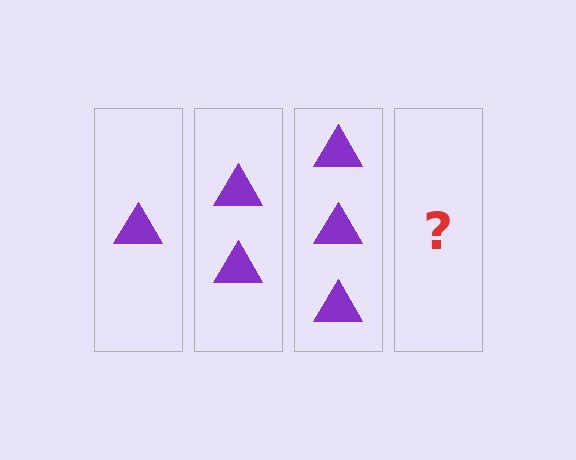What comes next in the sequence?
The next element should be 4 triangles.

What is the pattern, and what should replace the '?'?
The pattern is that each step adds one more triangle. The '?' should be 4 triangles.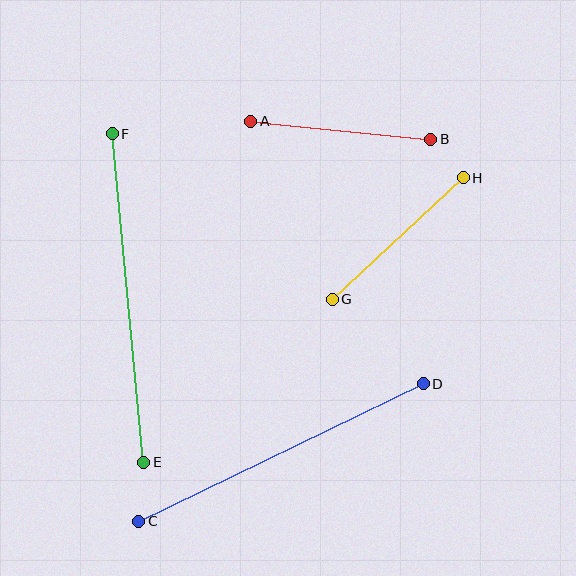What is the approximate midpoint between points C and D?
The midpoint is at approximately (281, 452) pixels.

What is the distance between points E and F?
The distance is approximately 330 pixels.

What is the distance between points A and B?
The distance is approximately 181 pixels.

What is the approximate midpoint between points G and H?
The midpoint is at approximately (398, 239) pixels.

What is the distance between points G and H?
The distance is approximately 178 pixels.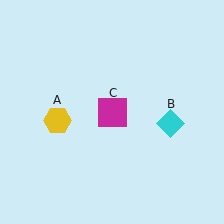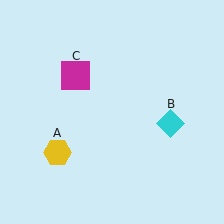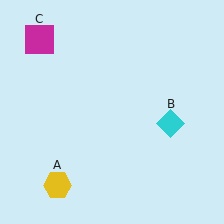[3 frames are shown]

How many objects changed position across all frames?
2 objects changed position: yellow hexagon (object A), magenta square (object C).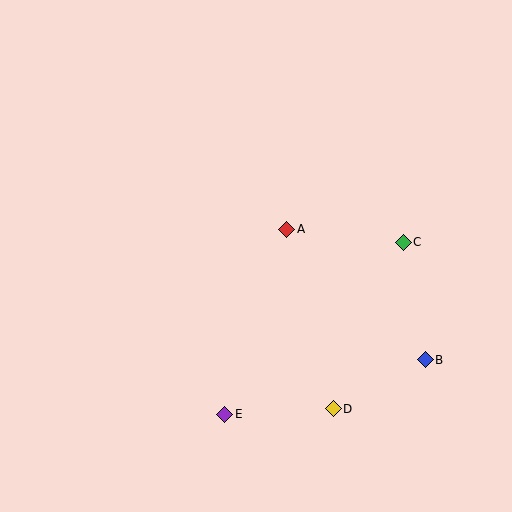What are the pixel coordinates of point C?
Point C is at (403, 242).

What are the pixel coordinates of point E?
Point E is at (225, 414).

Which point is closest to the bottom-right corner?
Point B is closest to the bottom-right corner.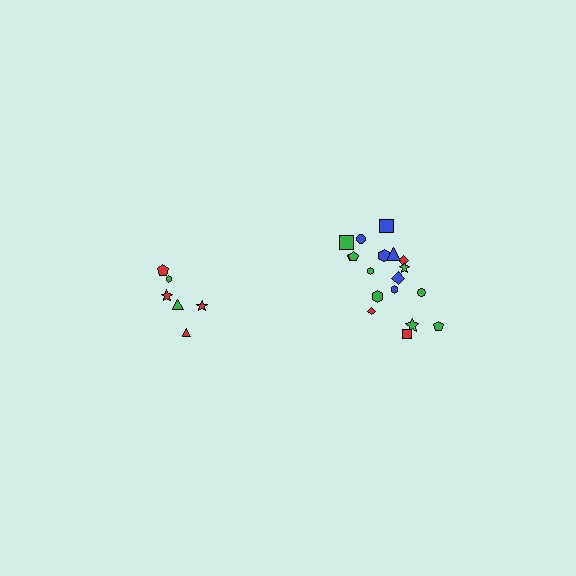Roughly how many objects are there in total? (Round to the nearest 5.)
Roughly 25 objects in total.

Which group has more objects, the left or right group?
The right group.